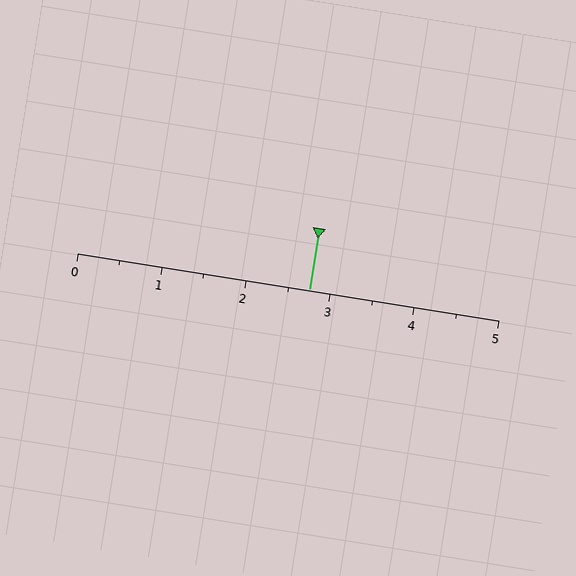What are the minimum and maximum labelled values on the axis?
The axis runs from 0 to 5.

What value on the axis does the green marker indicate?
The marker indicates approximately 2.8.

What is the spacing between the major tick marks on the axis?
The major ticks are spaced 1 apart.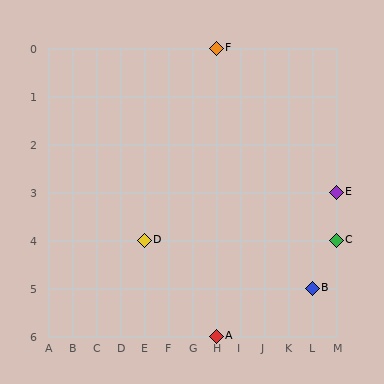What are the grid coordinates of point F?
Point F is at grid coordinates (H, 0).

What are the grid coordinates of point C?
Point C is at grid coordinates (M, 4).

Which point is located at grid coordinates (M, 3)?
Point E is at (M, 3).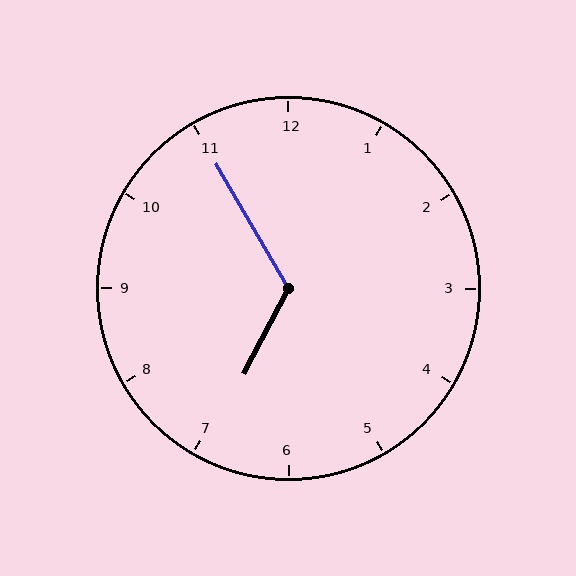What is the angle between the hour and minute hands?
Approximately 122 degrees.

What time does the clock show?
6:55.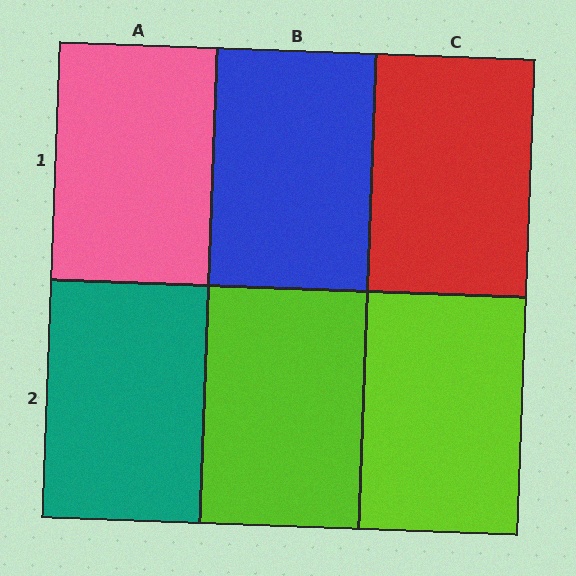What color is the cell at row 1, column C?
Red.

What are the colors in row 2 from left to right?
Teal, lime, lime.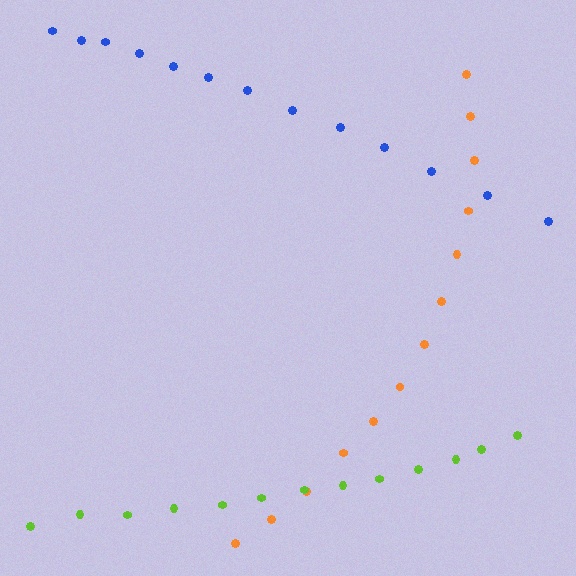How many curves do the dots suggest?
There are 3 distinct paths.